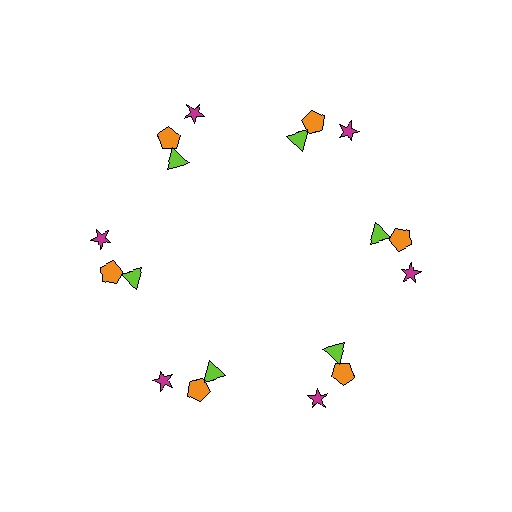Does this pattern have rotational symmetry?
Yes, this pattern has 6-fold rotational symmetry. It looks the same after rotating 60 degrees around the center.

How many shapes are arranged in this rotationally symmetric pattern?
There are 18 shapes, arranged in 6 groups of 3.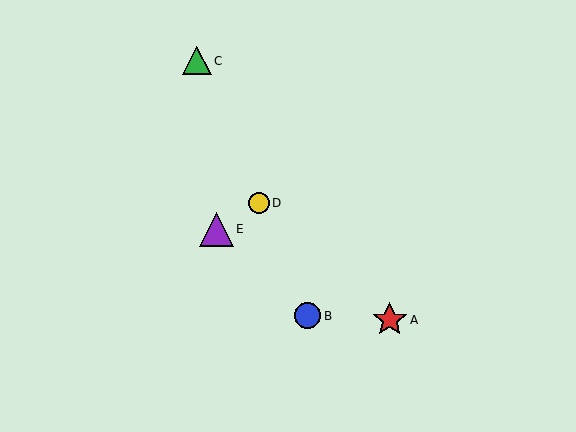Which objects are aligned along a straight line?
Objects B, C, D are aligned along a straight line.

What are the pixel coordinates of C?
Object C is at (197, 61).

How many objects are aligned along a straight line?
3 objects (B, C, D) are aligned along a straight line.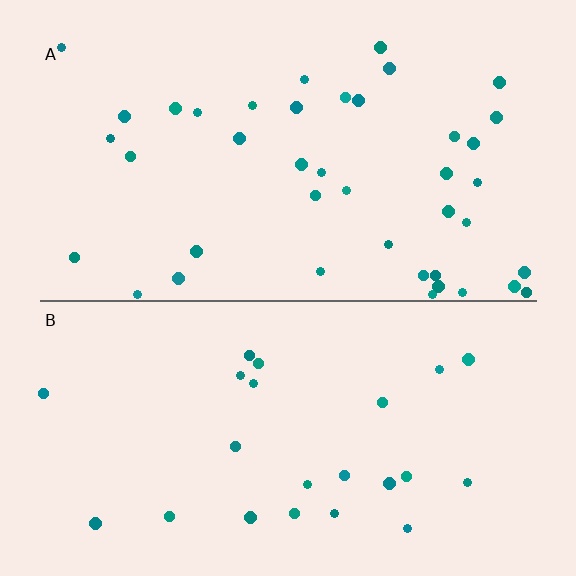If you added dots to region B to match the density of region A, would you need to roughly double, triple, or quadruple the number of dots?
Approximately double.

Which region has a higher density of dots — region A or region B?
A (the top).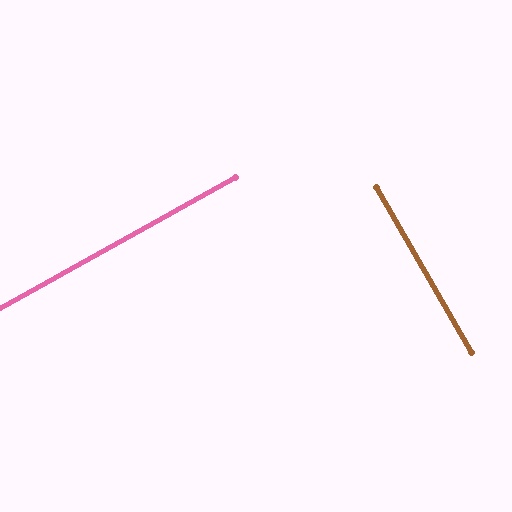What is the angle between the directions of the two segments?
Approximately 89 degrees.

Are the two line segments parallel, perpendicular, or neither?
Perpendicular — they meet at approximately 89°.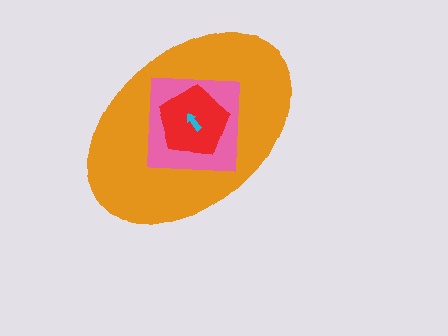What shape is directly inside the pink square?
The red pentagon.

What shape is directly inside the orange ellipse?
The pink square.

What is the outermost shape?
The orange ellipse.